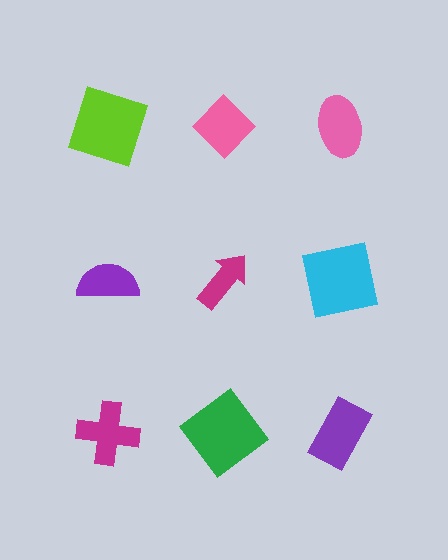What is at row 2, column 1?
A purple semicircle.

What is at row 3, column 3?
A purple rectangle.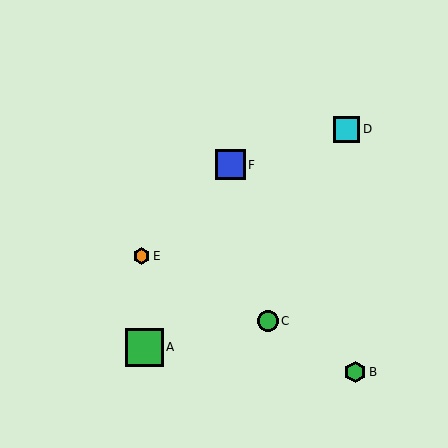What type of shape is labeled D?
Shape D is a cyan square.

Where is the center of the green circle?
The center of the green circle is at (268, 321).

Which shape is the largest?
The green square (labeled A) is the largest.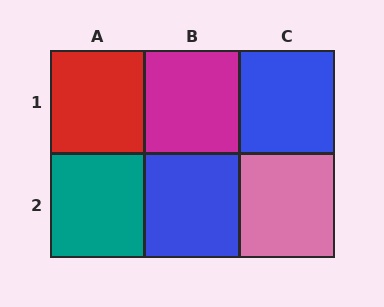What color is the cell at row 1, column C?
Blue.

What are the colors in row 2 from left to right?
Teal, blue, pink.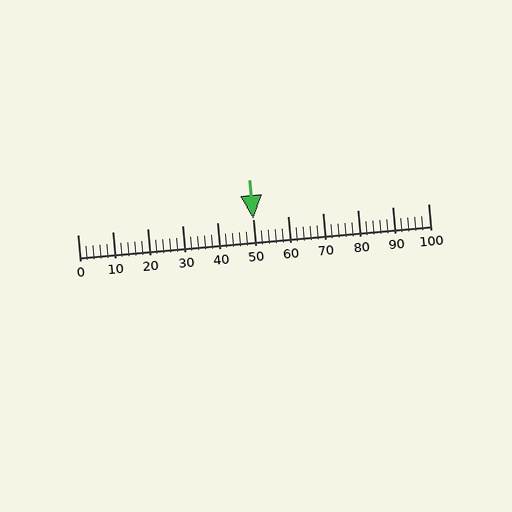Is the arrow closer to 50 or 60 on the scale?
The arrow is closer to 50.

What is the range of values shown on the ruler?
The ruler shows values from 0 to 100.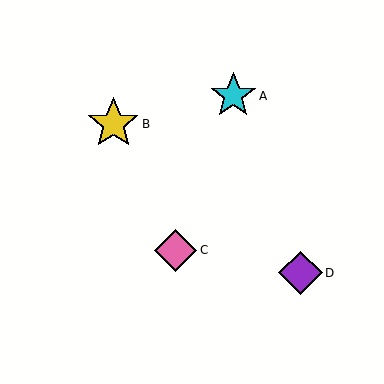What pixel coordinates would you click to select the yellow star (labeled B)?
Click at (113, 124) to select the yellow star B.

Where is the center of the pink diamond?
The center of the pink diamond is at (175, 250).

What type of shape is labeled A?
Shape A is a cyan star.